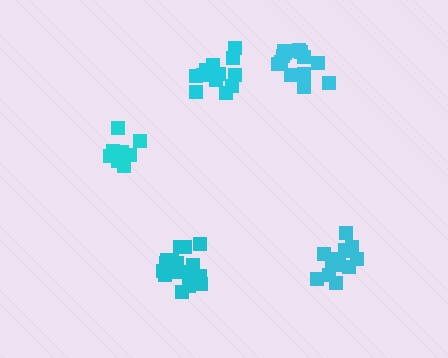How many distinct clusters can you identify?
There are 5 distinct clusters.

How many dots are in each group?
Group 1: 13 dots, Group 2: 14 dots, Group 3: 13 dots, Group 4: 17 dots, Group 5: 15 dots (72 total).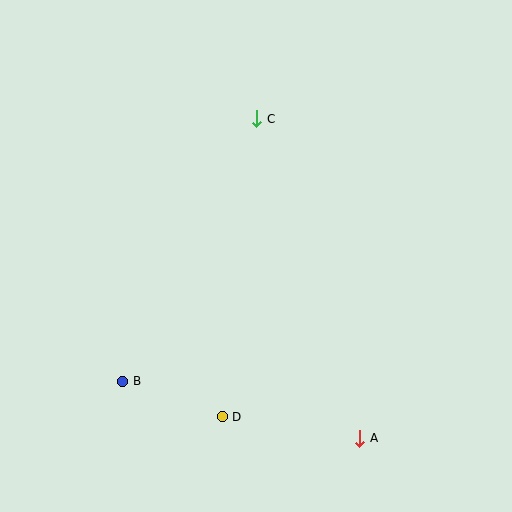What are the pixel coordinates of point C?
Point C is at (257, 119).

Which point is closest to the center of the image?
Point C at (257, 119) is closest to the center.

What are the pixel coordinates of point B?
Point B is at (123, 381).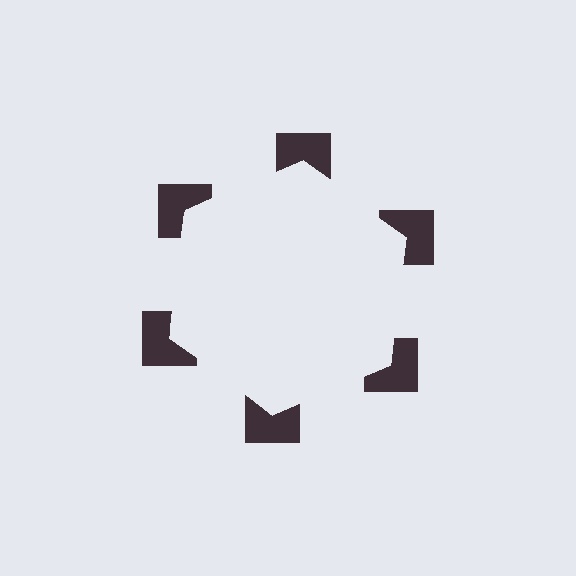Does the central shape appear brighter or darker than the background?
It typically appears slightly brighter than the background, even though no actual brightness change is drawn.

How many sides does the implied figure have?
6 sides.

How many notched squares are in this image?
There are 6 — one at each vertex of the illusory hexagon.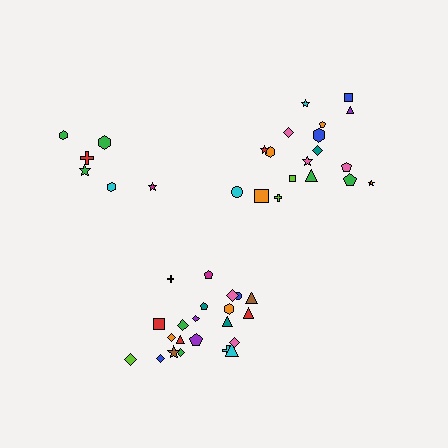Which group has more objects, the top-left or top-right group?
The top-right group.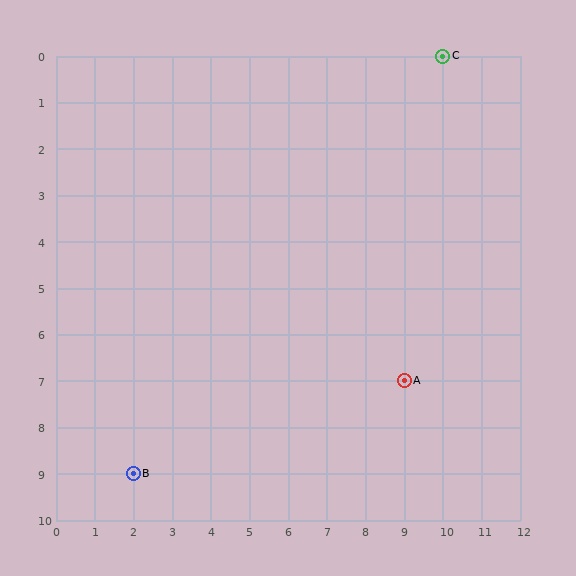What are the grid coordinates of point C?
Point C is at grid coordinates (10, 0).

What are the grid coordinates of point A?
Point A is at grid coordinates (9, 7).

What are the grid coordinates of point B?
Point B is at grid coordinates (2, 9).